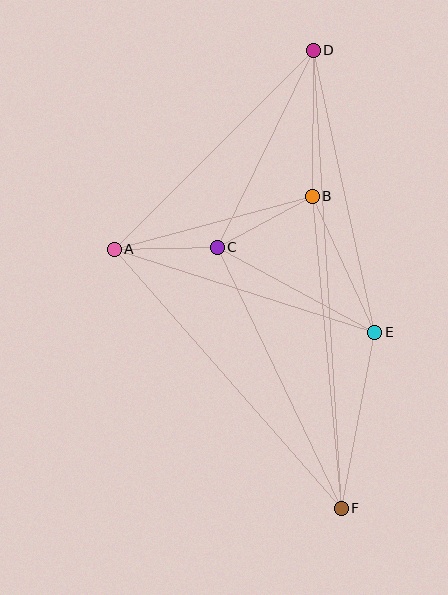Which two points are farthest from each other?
Points D and F are farthest from each other.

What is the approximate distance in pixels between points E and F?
The distance between E and F is approximately 179 pixels.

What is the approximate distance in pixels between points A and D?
The distance between A and D is approximately 282 pixels.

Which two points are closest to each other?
Points A and C are closest to each other.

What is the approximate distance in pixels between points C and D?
The distance between C and D is approximately 220 pixels.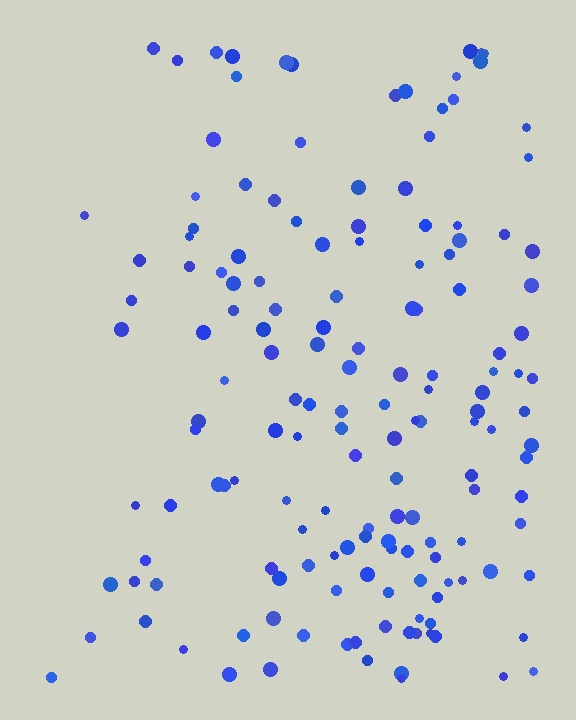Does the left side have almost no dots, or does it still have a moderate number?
Still a moderate number, just noticeably fewer than the right.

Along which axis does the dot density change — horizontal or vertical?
Horizontal.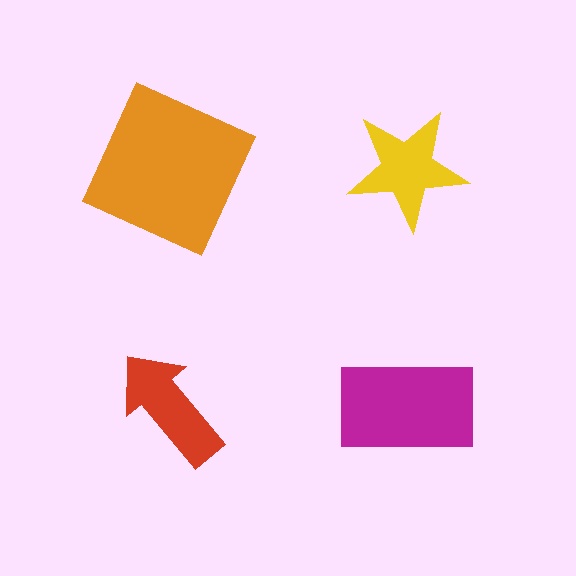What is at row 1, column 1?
An orange square.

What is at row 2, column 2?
A magenta rectangle.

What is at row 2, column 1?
A red arrow.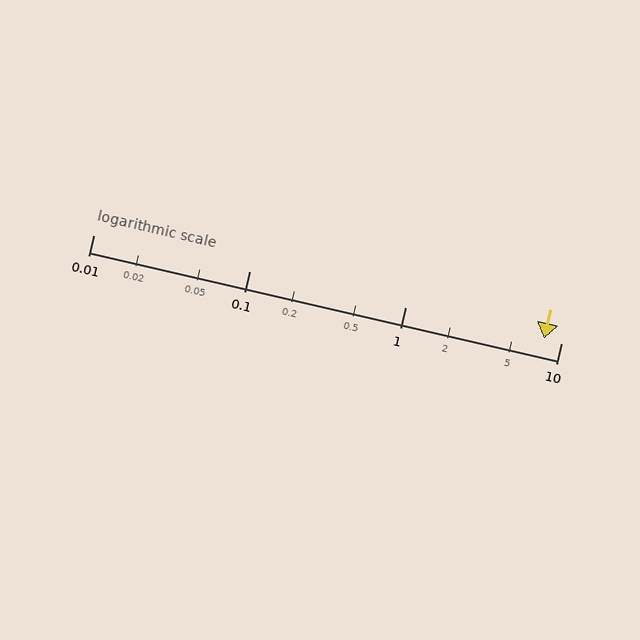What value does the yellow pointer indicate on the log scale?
The pointer indicates approximately 7.8.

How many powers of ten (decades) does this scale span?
The scale spans 3 decades, from 0.01 to 10.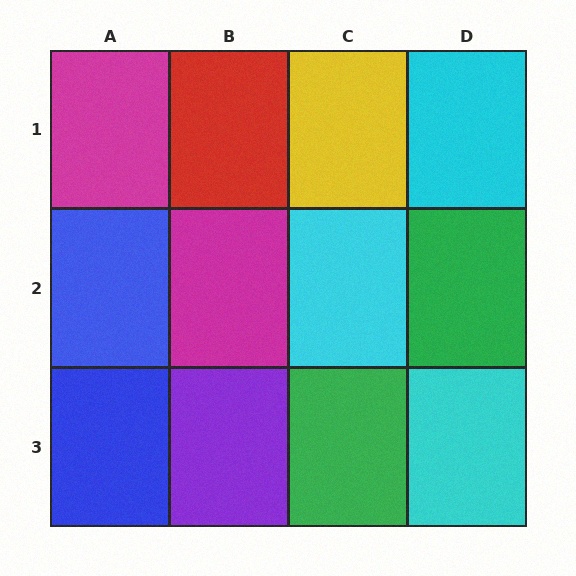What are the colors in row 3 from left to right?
Blue, purple, green, cyan.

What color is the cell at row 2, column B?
Magenta.